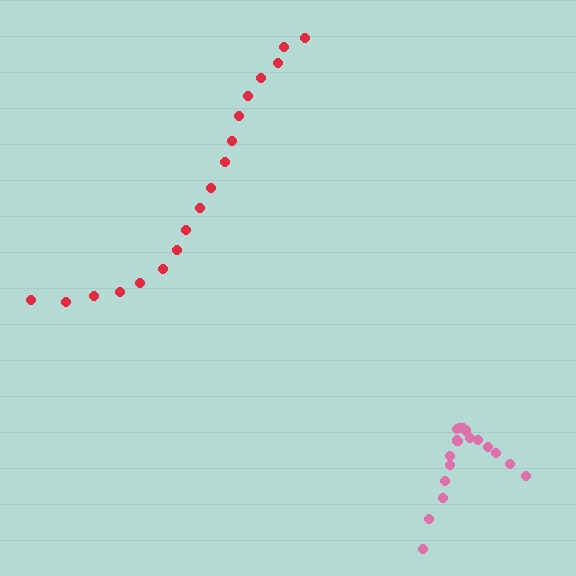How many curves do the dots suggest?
There are 2 distinct paths.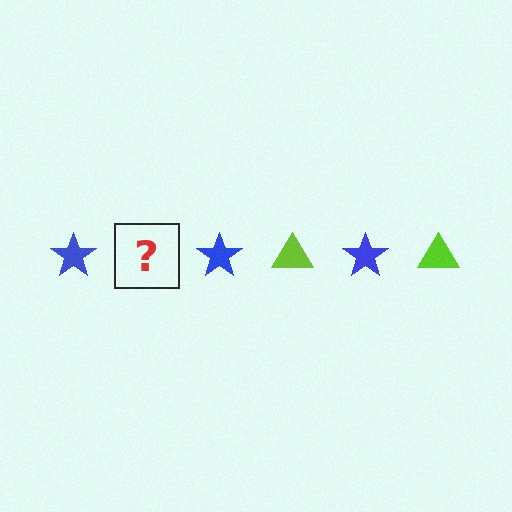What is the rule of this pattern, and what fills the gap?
The rule is that the pattern alternates between blue star and lime triangle. The gap should be filled with a lime triangle.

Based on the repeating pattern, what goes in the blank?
The blank should be a lime triangle.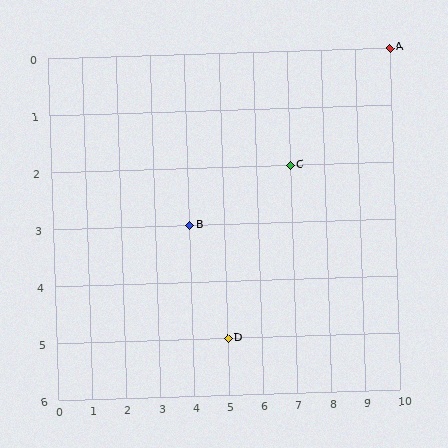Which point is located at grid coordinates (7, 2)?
Point C is at (7, 2).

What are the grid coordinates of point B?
Point B is at grid coordinates (4, 3).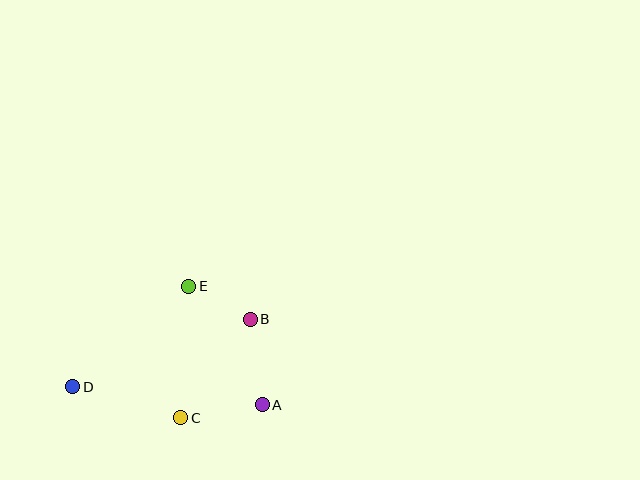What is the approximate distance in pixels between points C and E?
The distance between C and E is approximately 132 pixels.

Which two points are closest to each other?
Points B and E are closest to each other.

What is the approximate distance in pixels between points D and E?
The distance between D and E is approximately 153 pixels.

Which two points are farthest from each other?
Points A and D are farthest from each other.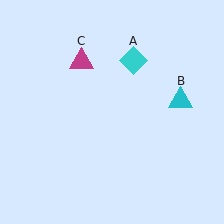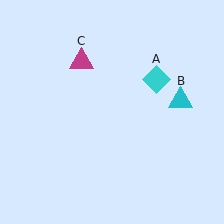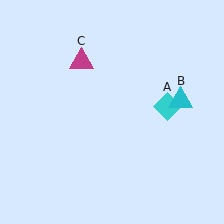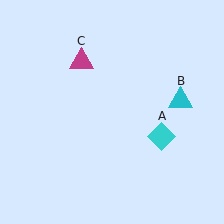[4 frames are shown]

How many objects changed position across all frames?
1 object changed position: cyan diamond (object A).